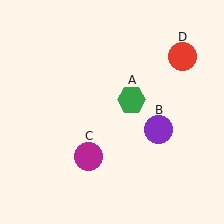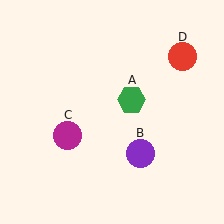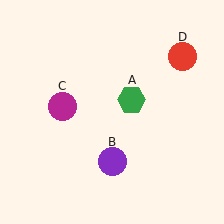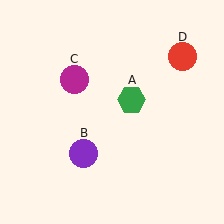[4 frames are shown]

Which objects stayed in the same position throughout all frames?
Green hexagon (object A) and red circle (object D) remained stationary.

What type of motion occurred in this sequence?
The purple circle (object B), magenta circle (object C) rotated clockwise around the center of the scene.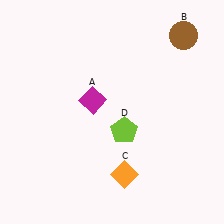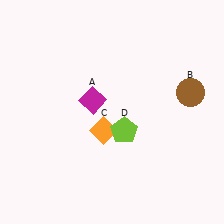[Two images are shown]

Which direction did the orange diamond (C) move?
The orange diamond (C) moved up.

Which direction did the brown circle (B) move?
The brown circle (B) moved down.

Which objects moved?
The objects that moved are: the brown circle (B), the orange diamond (C).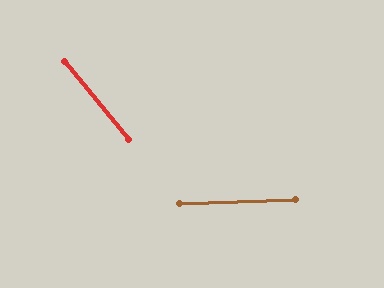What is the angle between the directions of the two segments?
Approximately 53 degrees.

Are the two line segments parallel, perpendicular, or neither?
Neither parallel nor perpendicular — they differ by about 53°.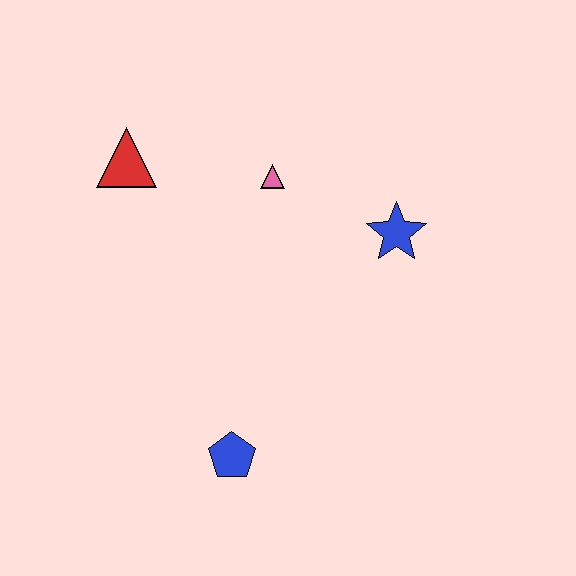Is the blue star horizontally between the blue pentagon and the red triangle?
No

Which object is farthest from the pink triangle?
The blue pentagon is farthest from the pink triangle.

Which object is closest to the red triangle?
The pink triangle is closest to the red triangle.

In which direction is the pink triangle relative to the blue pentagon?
The pink triangle is above the blue pentagon.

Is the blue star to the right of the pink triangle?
Yes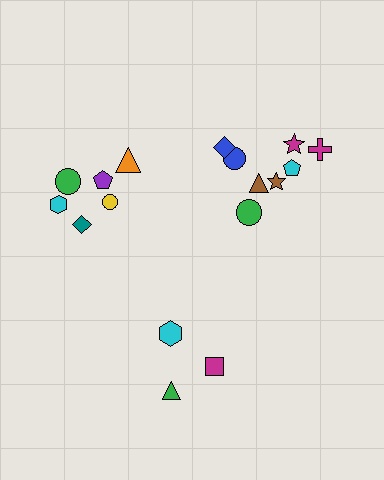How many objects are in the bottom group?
There are 3 objects.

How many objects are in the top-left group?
There are 6 objects.